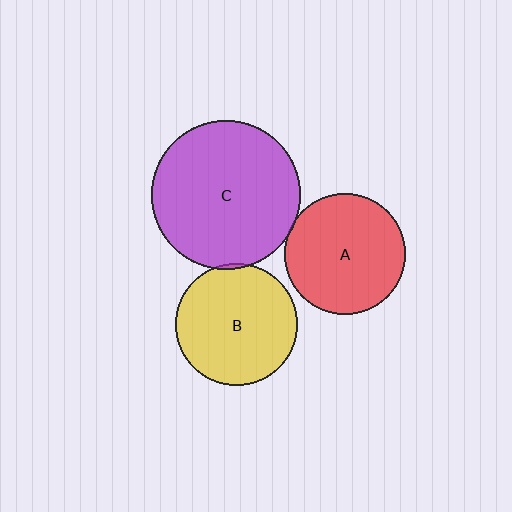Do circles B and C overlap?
Yes.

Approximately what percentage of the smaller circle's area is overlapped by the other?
Approximately 5%.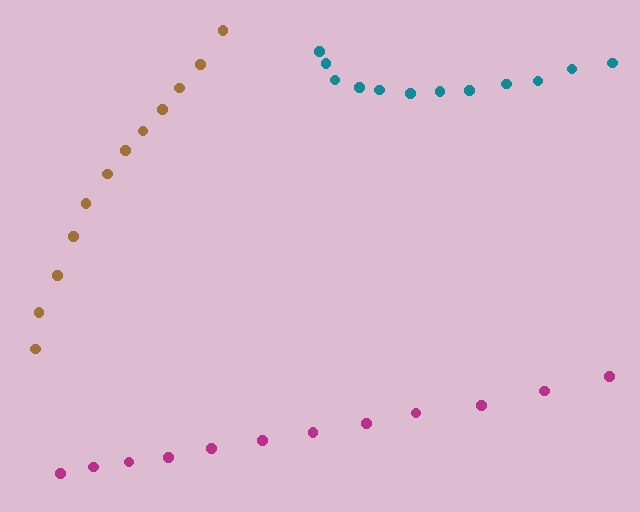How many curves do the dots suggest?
There are 3 distinct paths.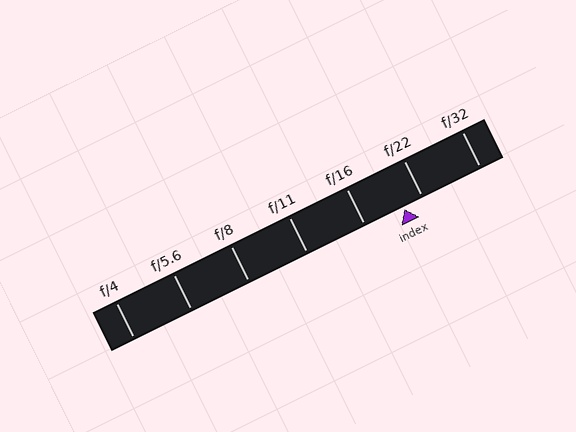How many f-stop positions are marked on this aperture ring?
There are 7 f-stop positions marked.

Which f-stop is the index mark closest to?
The index mark is closest to f/22.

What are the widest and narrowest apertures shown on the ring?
The widest aperture shown is f/4 and the narrowest is f/32.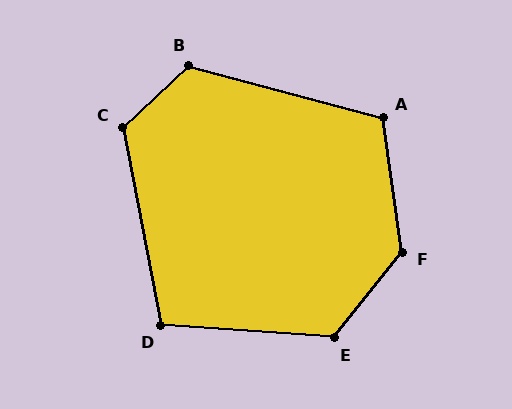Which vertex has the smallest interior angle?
D, at approximately 105 degrees.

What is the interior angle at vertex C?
Approximately 122 degrees (obtuse).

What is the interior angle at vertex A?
Approximately 113 degrees (obtuse).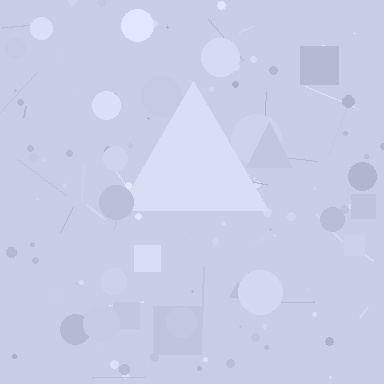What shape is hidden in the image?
A triangle is hidden in the image.